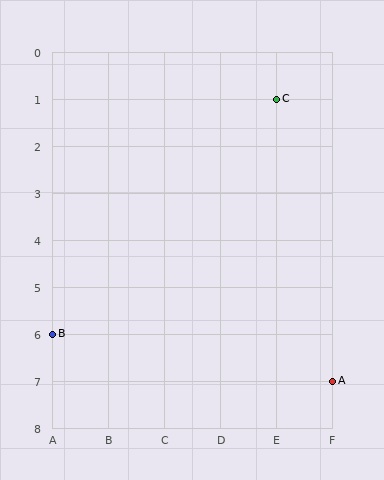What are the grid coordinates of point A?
Point A is at grid coordinates (F, 7).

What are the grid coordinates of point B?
Point B is at grid coordinates (A, 6).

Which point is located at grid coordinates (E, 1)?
Point C is at (E, 1).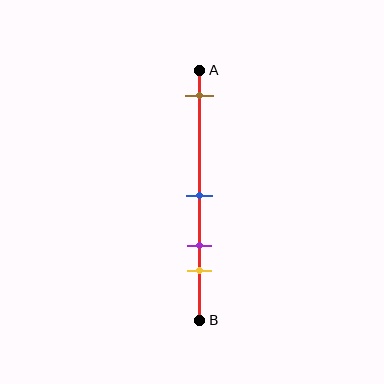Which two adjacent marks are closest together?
The purple and yellow marks are the closest adjacent pair.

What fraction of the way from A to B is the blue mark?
The blue mark is approximately 50% (0.5) of the way from A to B.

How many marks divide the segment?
There are 4 marks dividing the segment.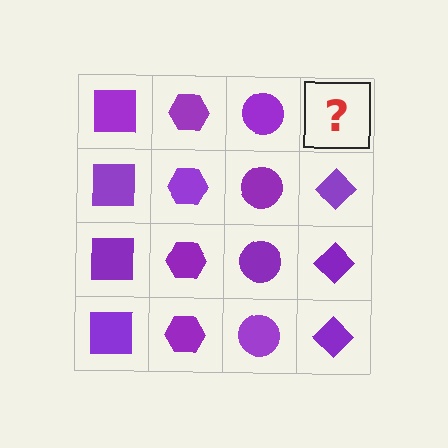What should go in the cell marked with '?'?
The missing cell should contain a purple diamond.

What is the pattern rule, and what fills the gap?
The rule is that each column has a consistent shape. The gap should be filled with a purple diamond.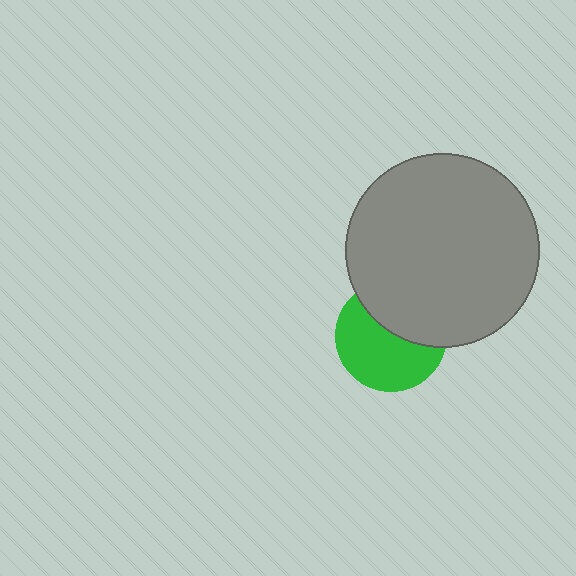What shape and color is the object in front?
The object in front is a gray circle.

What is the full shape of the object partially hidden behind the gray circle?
The partially hidden object is a green circle.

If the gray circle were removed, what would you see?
You would see the complete green circle.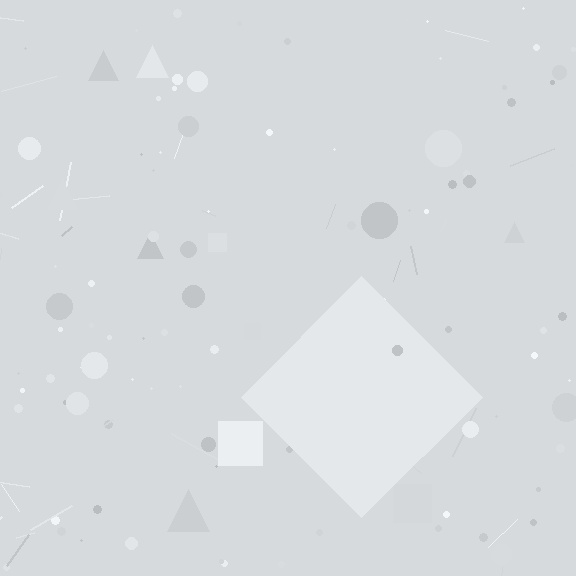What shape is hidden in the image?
A diamond is hidden in the image.